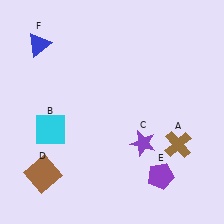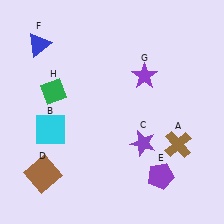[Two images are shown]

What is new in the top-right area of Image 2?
A purple star (G) was added in the top-right area of Image 2.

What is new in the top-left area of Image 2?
A green diamond (H) was added in the top-left area of Image 2.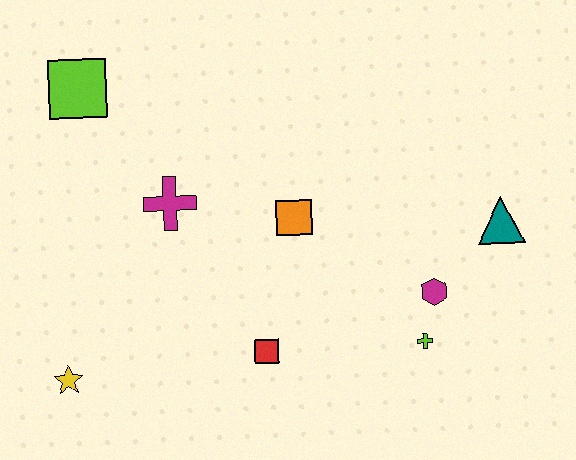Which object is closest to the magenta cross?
The orange square is closest to the magenta cross.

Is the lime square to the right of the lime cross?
No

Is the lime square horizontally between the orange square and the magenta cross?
No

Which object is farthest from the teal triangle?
The yellow star is farthest from the teal triangle.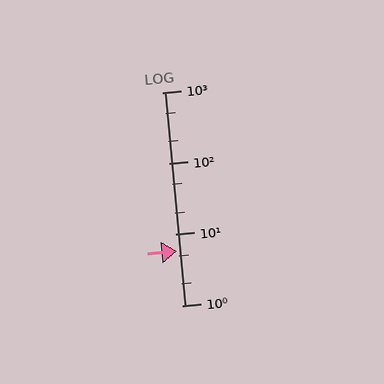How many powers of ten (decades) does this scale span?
The scale spans 3 decades, from 1 to 1000.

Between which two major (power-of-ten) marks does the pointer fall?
The pointer is between 1 and 10.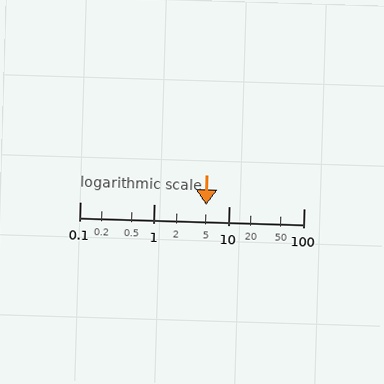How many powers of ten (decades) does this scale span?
The scale spans 3 decades, from 0.1 to 100.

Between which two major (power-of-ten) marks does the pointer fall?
The pointer is between 1 and 10.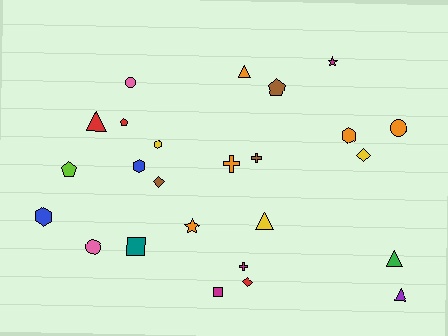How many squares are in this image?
There are 2 squares.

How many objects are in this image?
There are 25 objects.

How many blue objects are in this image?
There are 2 blue objects.